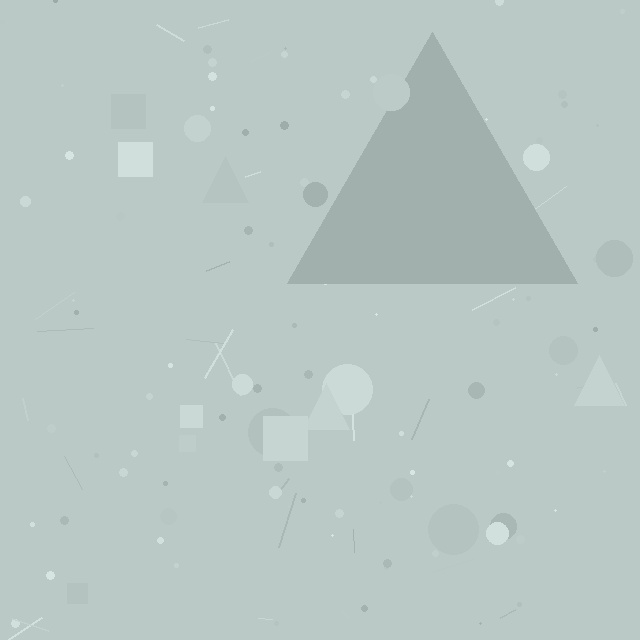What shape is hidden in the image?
A triangle is hidden in the image.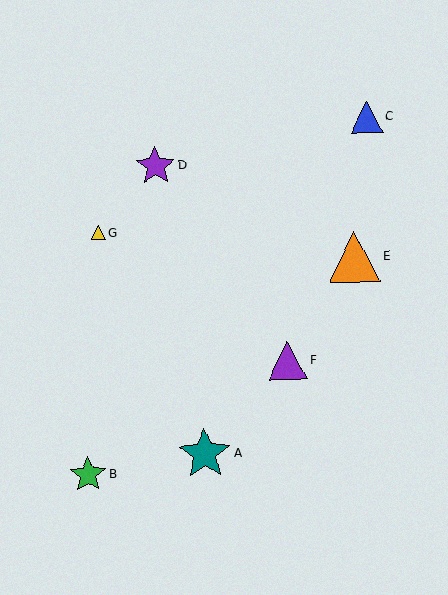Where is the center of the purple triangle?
The center of the purple triangle is at (288, 361).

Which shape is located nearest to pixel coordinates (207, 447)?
The teal star (labeled A) at (205, 454) is nearest to that location.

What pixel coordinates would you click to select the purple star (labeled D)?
Click at (155, 166) to select the purple star D.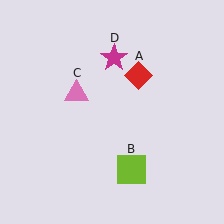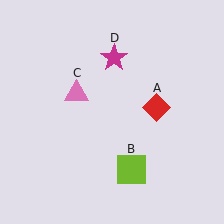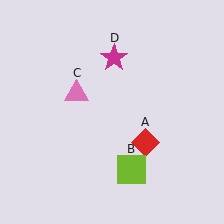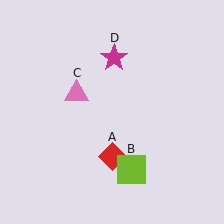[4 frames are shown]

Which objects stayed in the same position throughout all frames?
Lime square (object B) and pink triangle (object C) and magenta star (object D) remained stationary.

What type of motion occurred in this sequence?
The red diamond (object A) rotated clockwise around the center of the scene.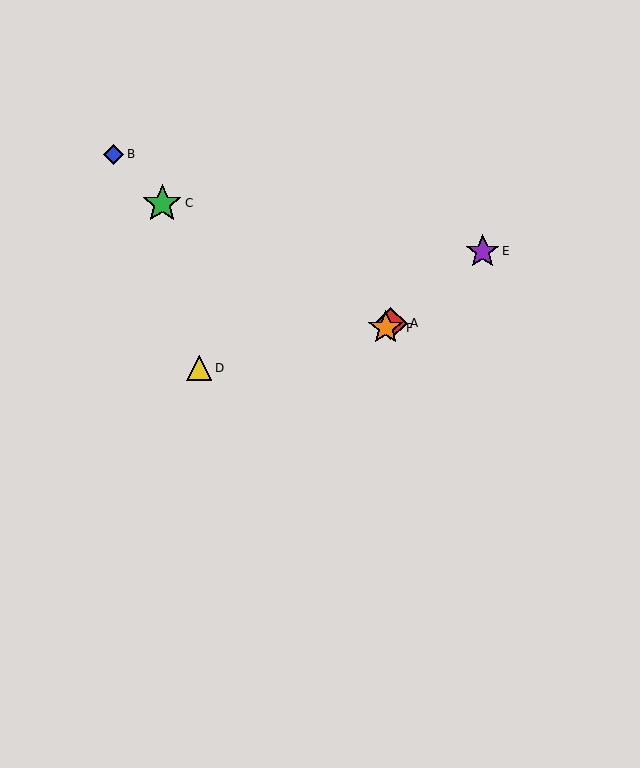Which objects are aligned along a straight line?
Objects A, E, F are aligned along a straight line.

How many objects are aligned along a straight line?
3 objects (A, E, F) are aligned along a straight line.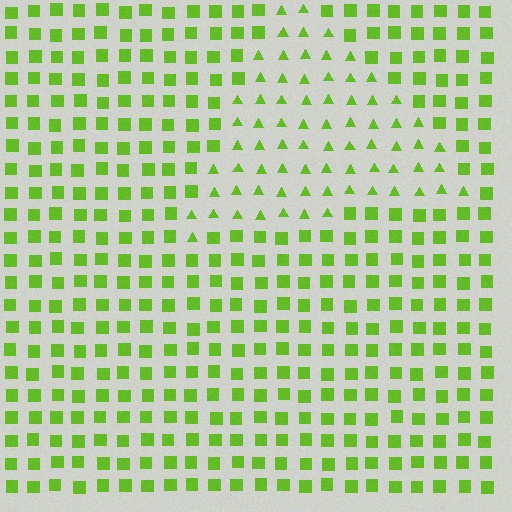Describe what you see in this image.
The image is filled with small lime elements arranged in a uniform grid. A triangle-shaped region contains triangles, while the surrounding area contains squares. The boundary is defined purely by the change in element shape.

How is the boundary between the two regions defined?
The boundary is defined by a change in element shape: triangles inside vs. squares outside. All elements share the same color and spacing.